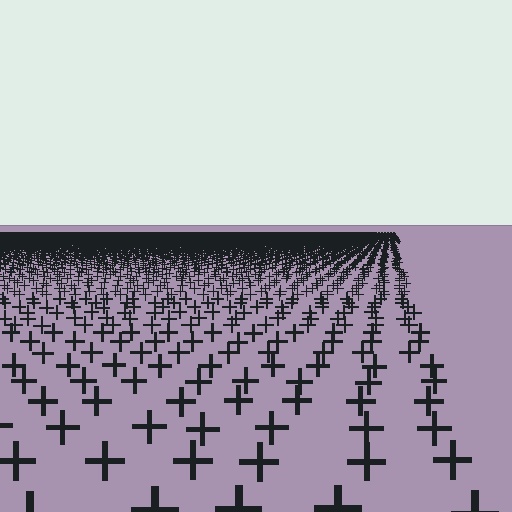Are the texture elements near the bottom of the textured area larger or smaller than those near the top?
Larger. Near the bottom, elements are closer to the viewer and appear at a bigger on-screen size.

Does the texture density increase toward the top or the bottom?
Density increases toward the top.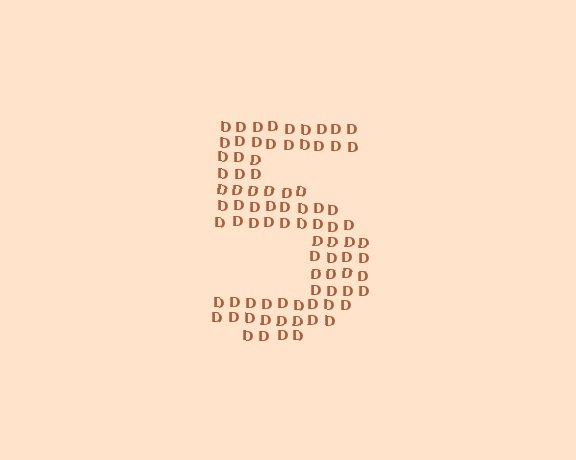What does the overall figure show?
The overall figure shows the digit 5.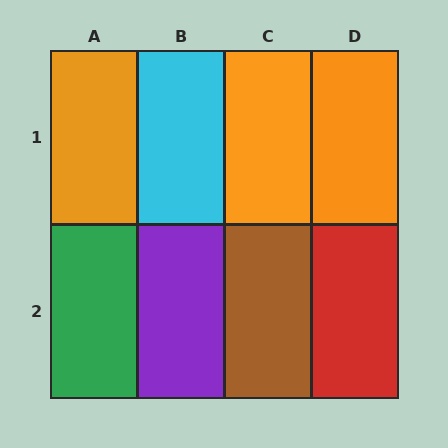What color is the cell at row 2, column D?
Red.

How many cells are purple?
1 cell is purple.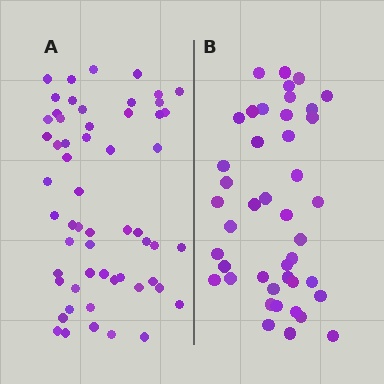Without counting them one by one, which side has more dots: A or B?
Region A (the left region) has more dots.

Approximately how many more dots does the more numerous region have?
Region A has approximately 15 more dots than region B.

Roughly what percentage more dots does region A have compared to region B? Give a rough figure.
About 35% more.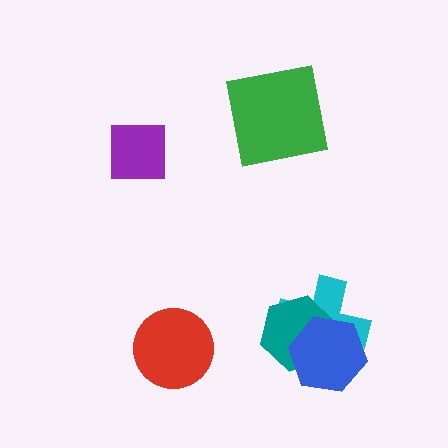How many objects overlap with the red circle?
0 objects overlap with the red circle.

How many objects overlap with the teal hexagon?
2 objects overlap with the teal hexagon.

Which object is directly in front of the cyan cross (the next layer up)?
The teal hexagon is directly in front of the cyan cross.